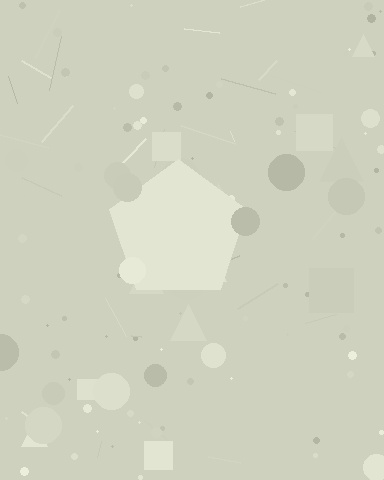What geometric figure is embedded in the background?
A pentagon is embedded in the background.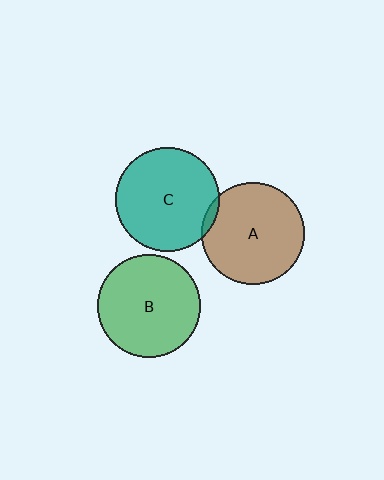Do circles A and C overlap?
Yes.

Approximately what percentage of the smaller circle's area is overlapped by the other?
Approximately 5%.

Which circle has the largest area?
Circle C (teal).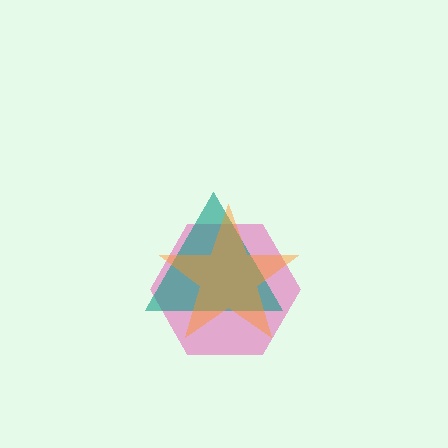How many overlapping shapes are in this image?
There are 3 overlapping shapes in the image.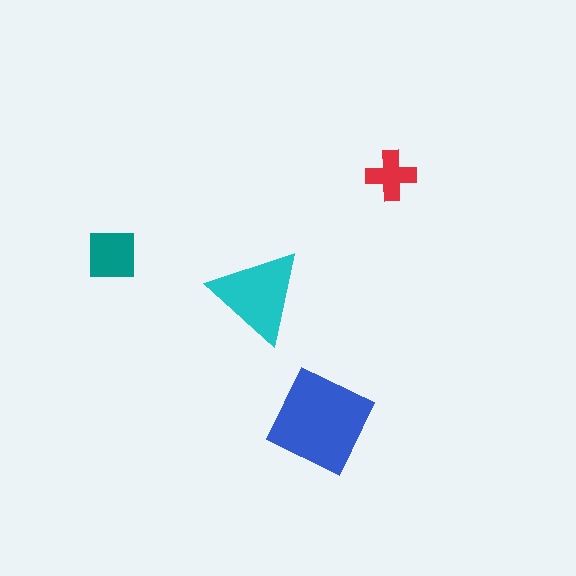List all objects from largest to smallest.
The blue diamond, the cyan triangle, the teal square, the red cross.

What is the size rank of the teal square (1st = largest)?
3rd.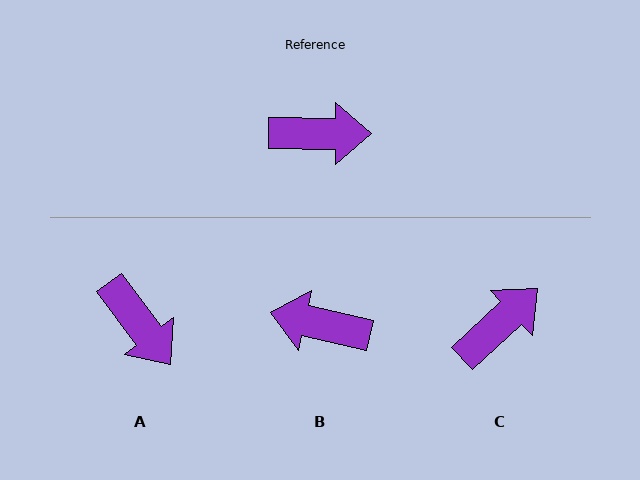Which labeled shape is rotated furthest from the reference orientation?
B, about 167 degrees away.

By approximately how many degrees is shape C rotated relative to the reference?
Approximately 43 degrees counter-clockwise.